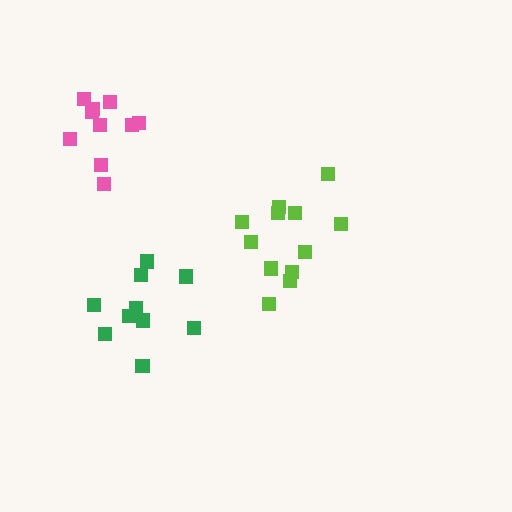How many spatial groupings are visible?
There are 3 spatial groupings.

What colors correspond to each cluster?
The clusters are colored: lime, green, pink.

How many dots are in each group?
Group 1: 12 dots, Group 2: 10 dots, Group 3: 10 dots (32 total).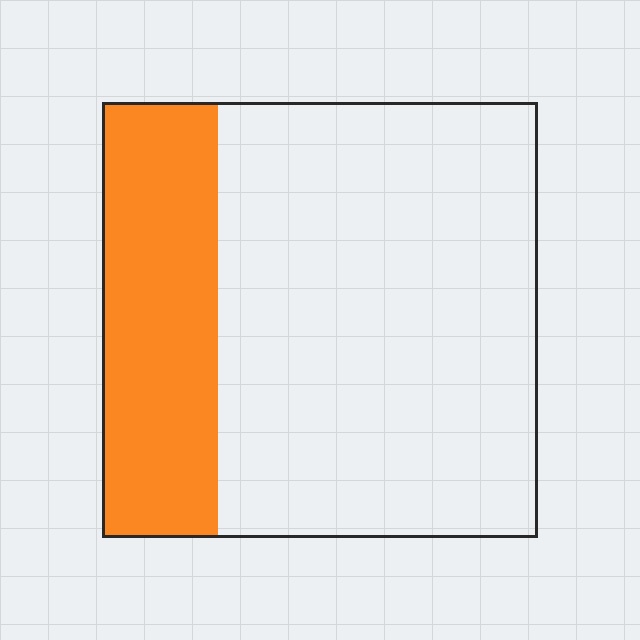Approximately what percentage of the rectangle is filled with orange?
Approximately 25%.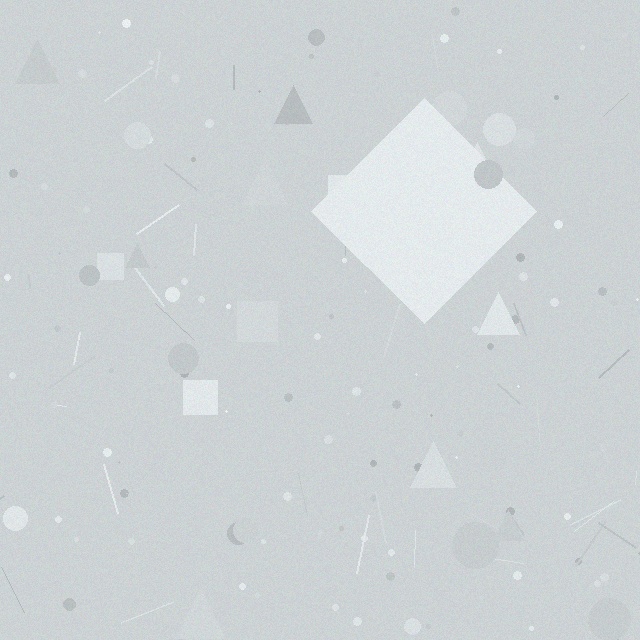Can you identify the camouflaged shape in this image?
The camouflaged shape is a diamond.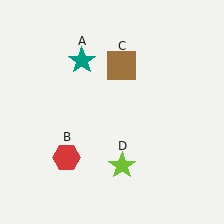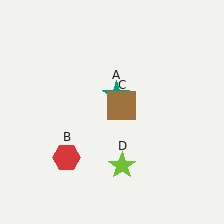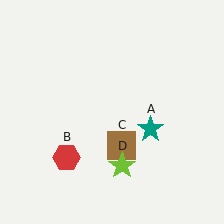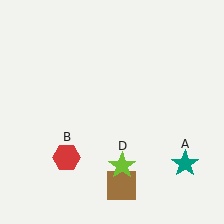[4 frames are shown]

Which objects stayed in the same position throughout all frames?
Red hexagon (object B) and lime star (object D) remained stationary.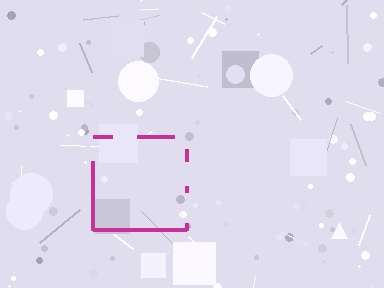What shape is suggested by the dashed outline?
The dashed outline suggests a square.